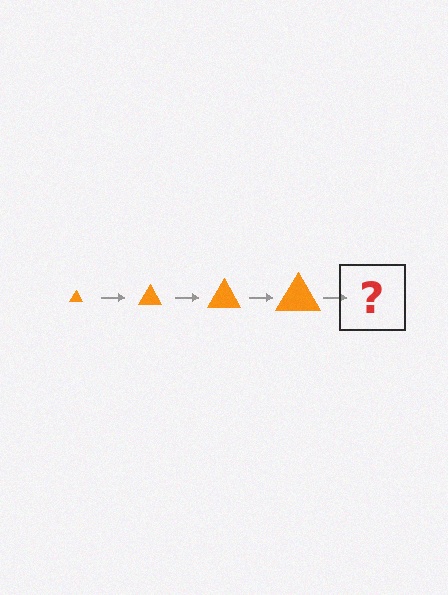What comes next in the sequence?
The next element should be an orange triangle, larger than the previous one.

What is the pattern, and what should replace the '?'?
The pattern is that the triangle gets progressively larger each step. The '?' should be an orange triangle, larger than the previous one.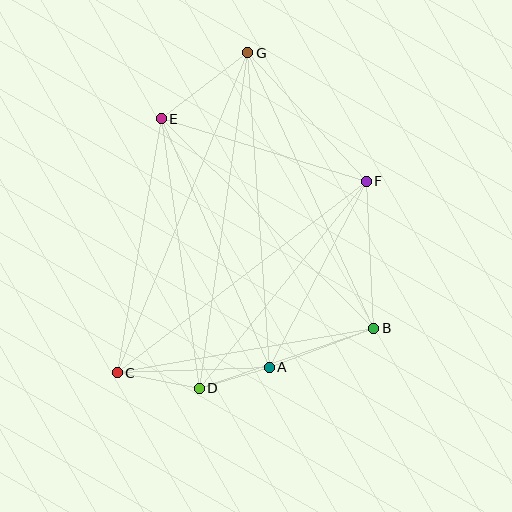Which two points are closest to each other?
Points A and D are closest to each other.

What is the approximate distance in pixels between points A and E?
The distance between A and E is approximately 271 pixels.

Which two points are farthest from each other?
Points C and G are farthest from each other.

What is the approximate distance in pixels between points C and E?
The distance between C and E is approximately 257 pixels.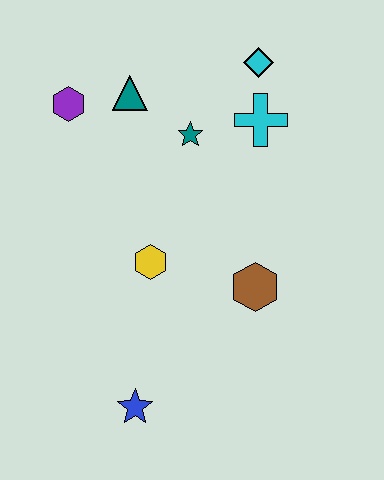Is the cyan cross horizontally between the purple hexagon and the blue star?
No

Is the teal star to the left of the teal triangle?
No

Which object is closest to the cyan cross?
The cyan diamond is closest to the cyan cross.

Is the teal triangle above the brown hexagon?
Yes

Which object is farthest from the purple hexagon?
The blue star is farthest from the purple hexagon.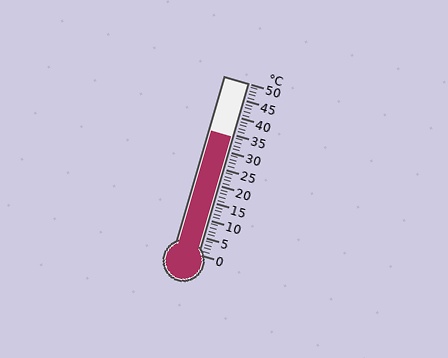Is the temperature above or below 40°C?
The temperature is below 40°C.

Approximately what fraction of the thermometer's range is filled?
The thermometer is filled to approximately 70% of its range.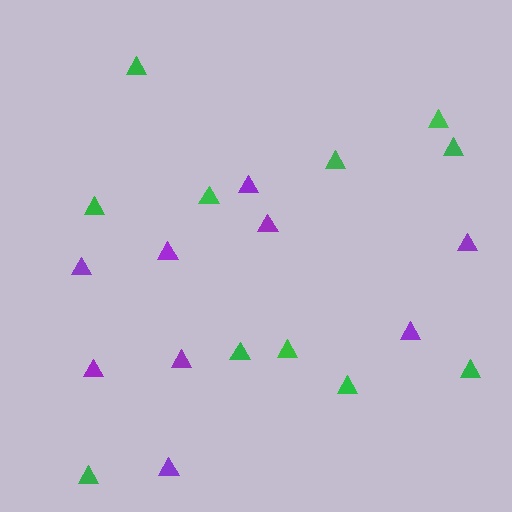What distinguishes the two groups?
There are 2 groups: one group of purple triangles (9) and one group of green triangles (11).